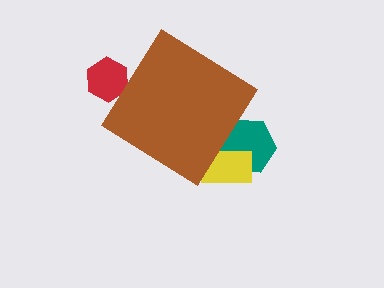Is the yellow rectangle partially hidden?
Yes, the yellow rectangle is partially hidden behind the brown diamond.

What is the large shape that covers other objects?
A brown diamond.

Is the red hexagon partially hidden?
Yes, the red hexagon is partially hidden behind the brown diamond.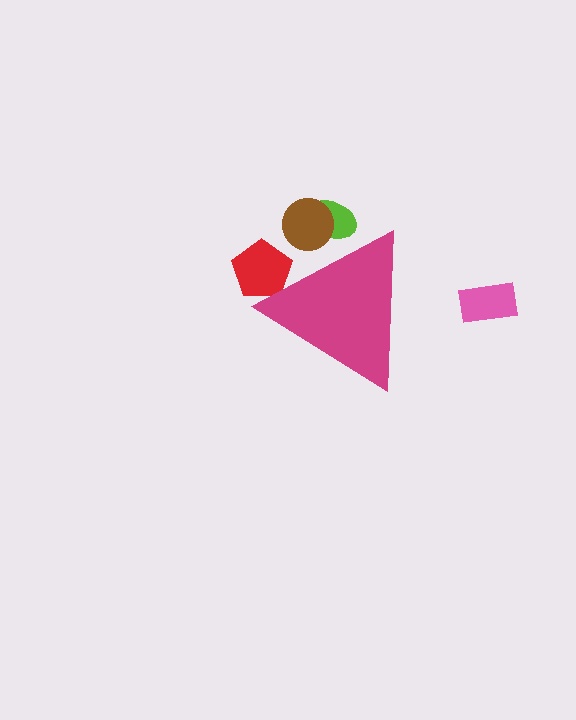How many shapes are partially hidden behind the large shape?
3 shapes are partially hidden.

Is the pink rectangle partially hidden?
No, the pink rectangle is fully visible.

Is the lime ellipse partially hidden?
Yes, the lime ellipse is partially hidden behind the magenta triangle.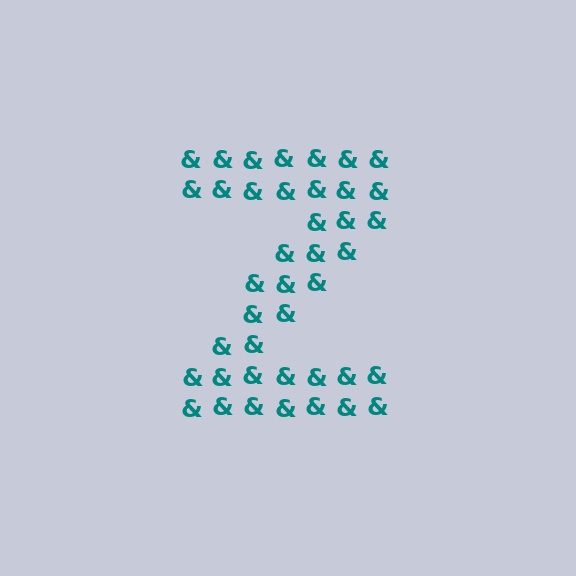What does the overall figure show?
The overall figure shows the letter Z.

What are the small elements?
The small elements are ampersands.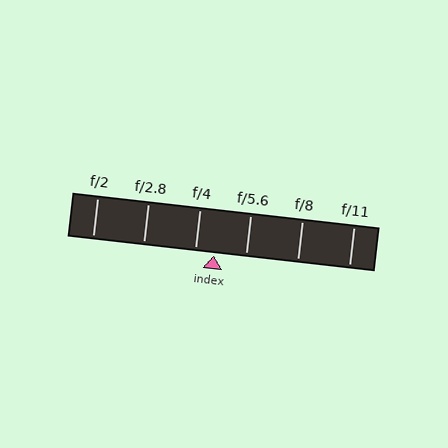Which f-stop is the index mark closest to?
The index mark is closest to f/4.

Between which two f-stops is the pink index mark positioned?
The index mark is between f/4 and f/5.6.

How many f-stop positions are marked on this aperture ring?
There are 6 f-stop positions marked.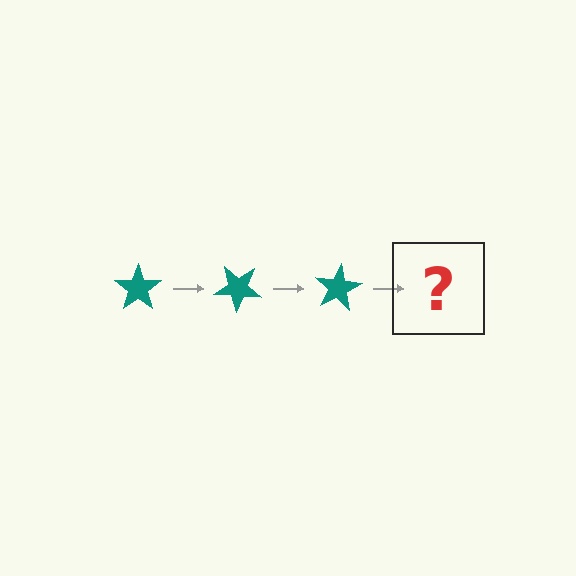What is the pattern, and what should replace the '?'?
The pattern is that the star rotates 40 degrees each step. The '?' should be a teal star rotated 120 degrees.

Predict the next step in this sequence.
The next step is a teal star rotated 120 degrees.